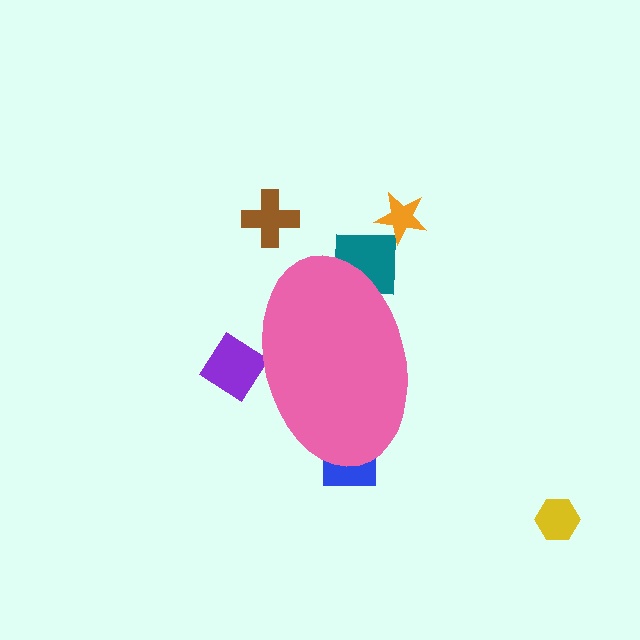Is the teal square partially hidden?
Yes, the teal square is partially hidden behind the pink ellipse.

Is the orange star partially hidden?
No, the orange star is fully visible.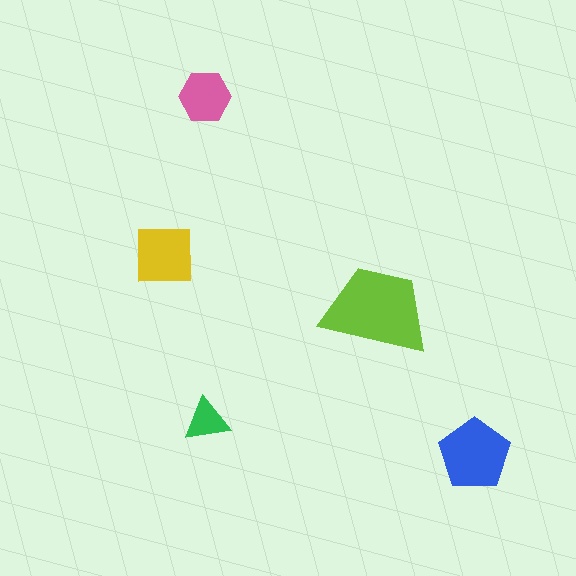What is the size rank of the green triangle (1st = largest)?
5th.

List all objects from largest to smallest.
The lime trapezoid, the blue pentagon, the yellow square, the pink hexagon, the green triangle.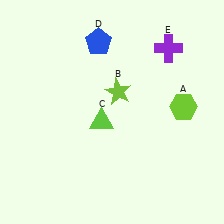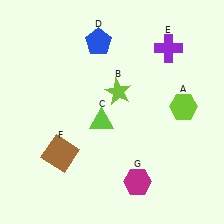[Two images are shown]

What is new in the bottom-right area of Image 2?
A magenta hexagon (G) was added in the bottom-right area of Image 2.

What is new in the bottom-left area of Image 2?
A brown square (F) was added in the bottom-left area of Image 2.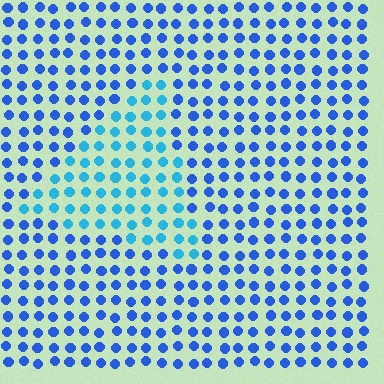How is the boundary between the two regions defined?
The boundary is defined purely by a slight shift in hue (about 30 degrees). Spacing, size, and orientation are identical on both sides.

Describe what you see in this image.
The image is filled with small blue elements in a uniform arrangement. A triangle-shaped region is visible where the elements are tinted to a slightly different hue, forming a subtle color boundary.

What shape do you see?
I see a triangle.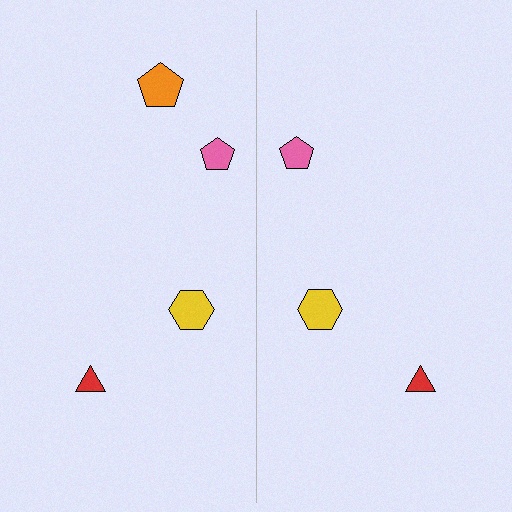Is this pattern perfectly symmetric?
No, the pattern is not perfectly symmetric. A orange pentagon is missing from the right side.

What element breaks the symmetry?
A orange pentagon is missing from the right side.